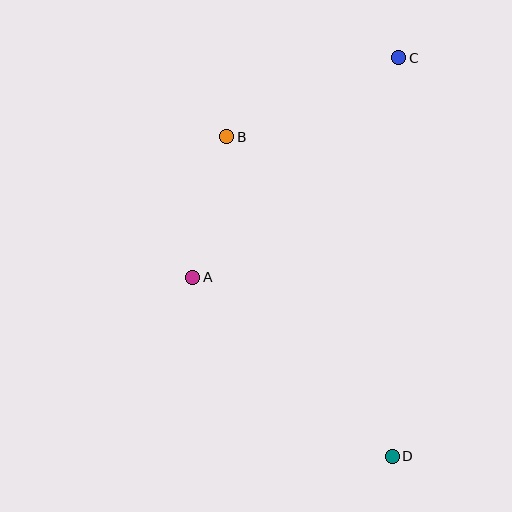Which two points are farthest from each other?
Points C and D are farthest from each other.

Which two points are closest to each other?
Points A and B are closest to each other.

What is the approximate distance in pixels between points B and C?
The distance between B and C is approximately 189 pixels.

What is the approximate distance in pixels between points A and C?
The distance between A and C is approximately 301 pixels.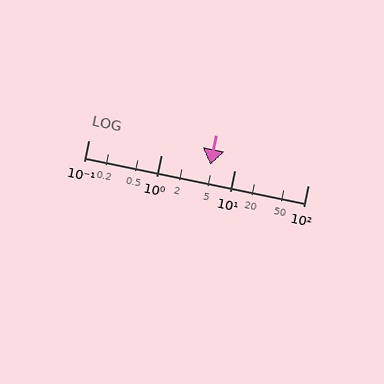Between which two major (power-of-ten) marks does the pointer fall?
The pointer is between 1 and 10.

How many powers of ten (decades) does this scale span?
The scale spans 3 decades, from 0.1 to 100.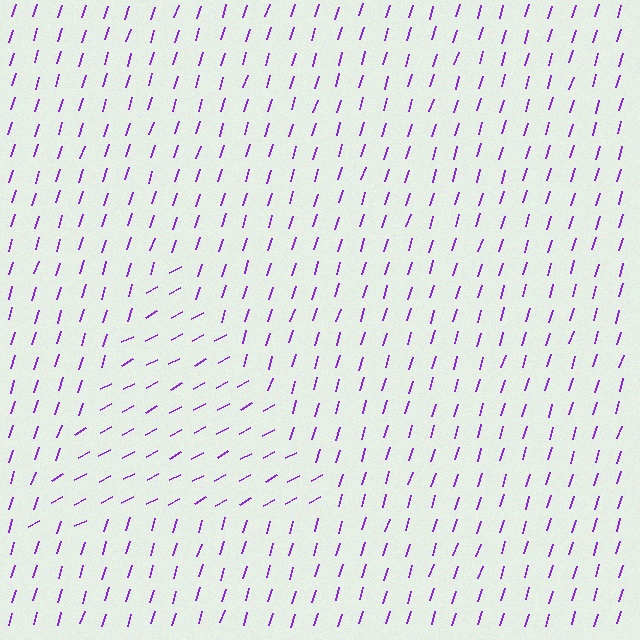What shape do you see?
I see a triangle.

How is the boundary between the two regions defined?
The boundary is defined purely by a change in line orientation (approximately 45 degrees difference). All lines are the same color and thickness.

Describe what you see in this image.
The image is filled with small purple line segments. A triangle region in the image has lines oriented differently from the surrounding lines, creating a visible texture boundary.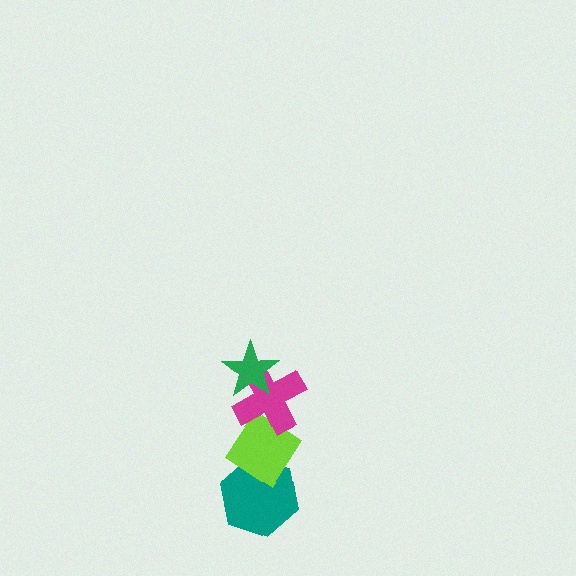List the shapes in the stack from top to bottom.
From top to bottom: the green star, the magenta cross, the lime diamond, the teal hexagon.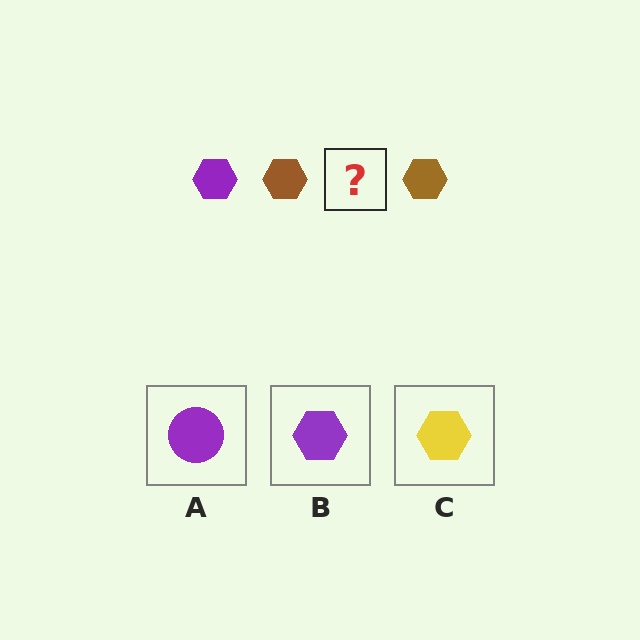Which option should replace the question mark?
Option B.